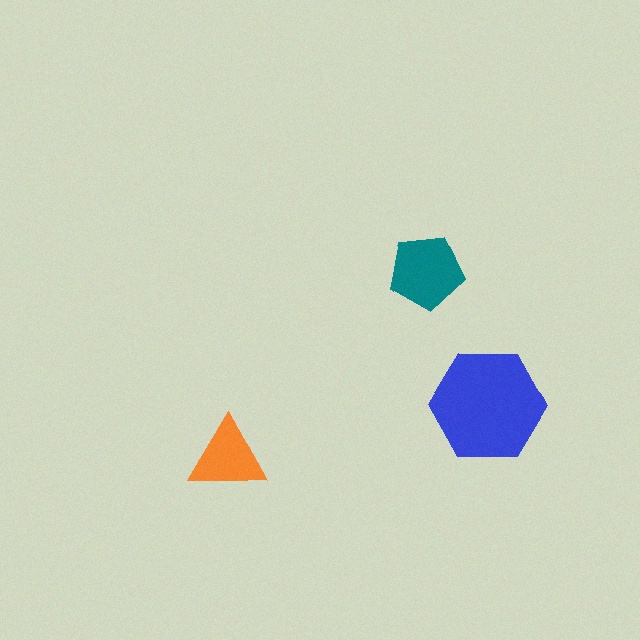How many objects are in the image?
There are 3 objects in the image.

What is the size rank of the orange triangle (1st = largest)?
3rd.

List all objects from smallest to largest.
The orange triangle, the teal pentagon, the blue hexagon.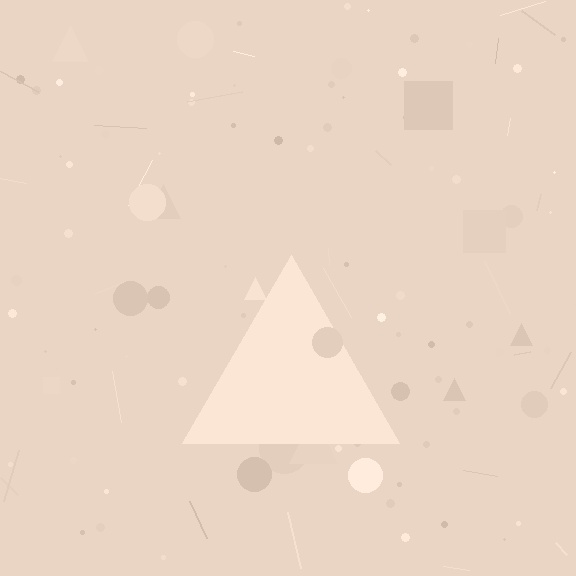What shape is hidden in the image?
A triangle is hidden in the image.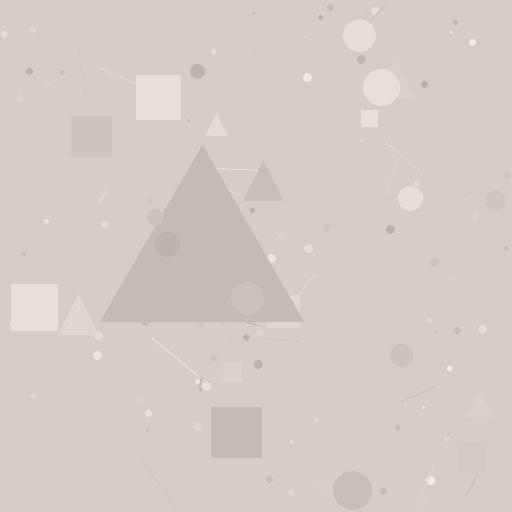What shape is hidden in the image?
A triangle is hidden in the image.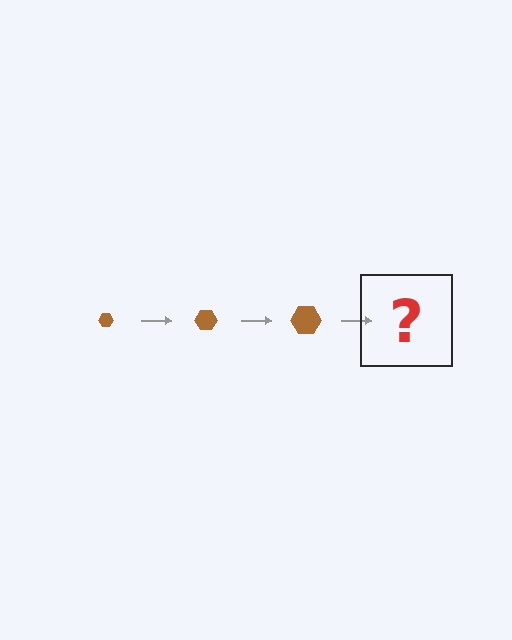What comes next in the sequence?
The next element should be a brown hexagon, larger than the previous one.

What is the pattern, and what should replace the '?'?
The pattern is that the hexagon gets progressively larger each step. The '?' should be a brown hexagon, larger than the previous one.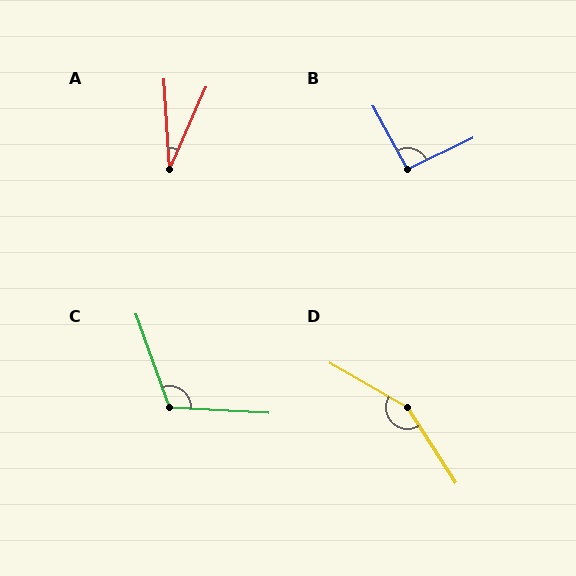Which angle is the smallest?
A, at approximately 27 degrees.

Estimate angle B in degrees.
Approximately 93 degrees.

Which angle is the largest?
D, at approximately 153 degrees.